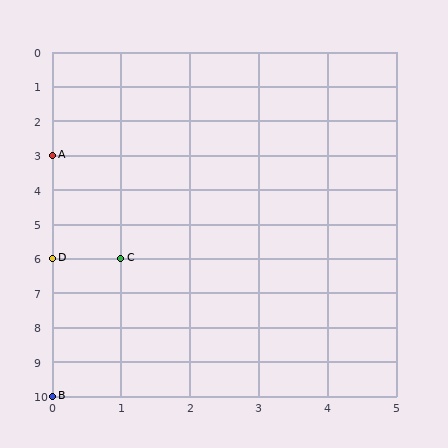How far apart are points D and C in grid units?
Points D and C are 1 column apart.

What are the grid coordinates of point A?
Point A is at grid coordinates (0, 3).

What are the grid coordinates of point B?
Point B is at grid coordinates (0, 10).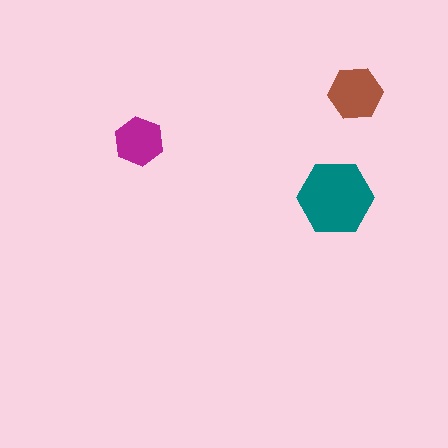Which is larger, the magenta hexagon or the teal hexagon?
The teal one.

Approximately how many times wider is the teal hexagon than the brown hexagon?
About 1.5 times wider.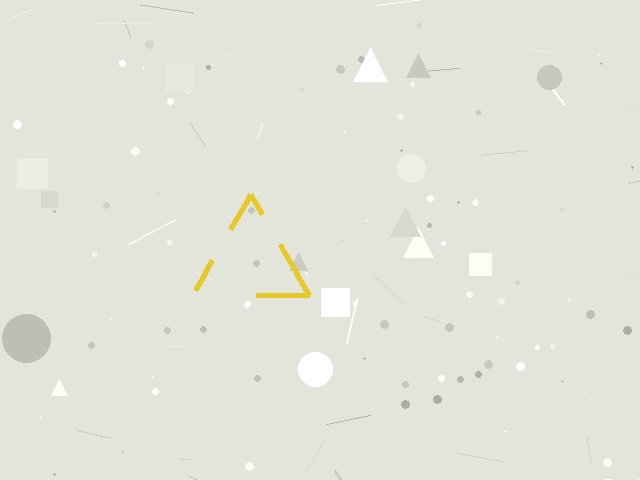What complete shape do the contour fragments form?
The contour fragments form a triangle.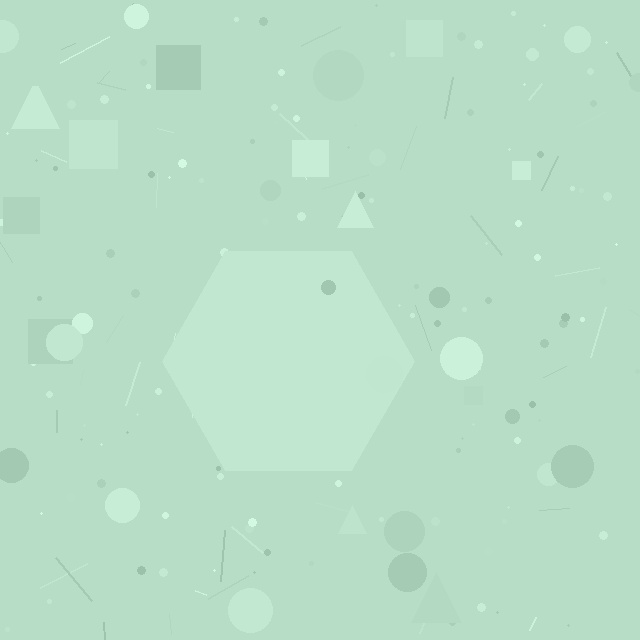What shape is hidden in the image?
A hexagon is hidden in the image.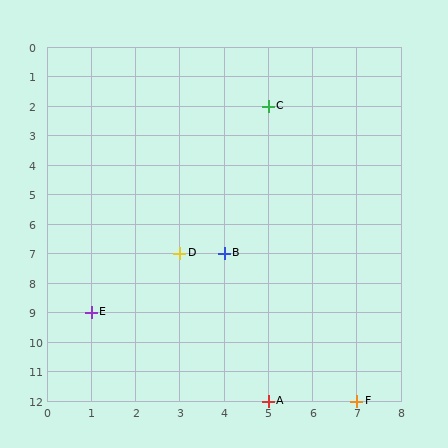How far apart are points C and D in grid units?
Points C and D are 2 columns and 5 rows apart (about 5.4 grid units diagonally).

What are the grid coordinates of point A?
Point A is at grid coordinates (5, 12).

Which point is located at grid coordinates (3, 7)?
Point D is at (3, 7).